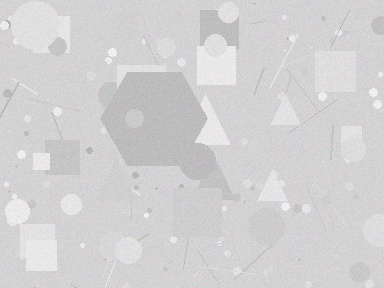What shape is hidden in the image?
A hexagon is hidden in the image.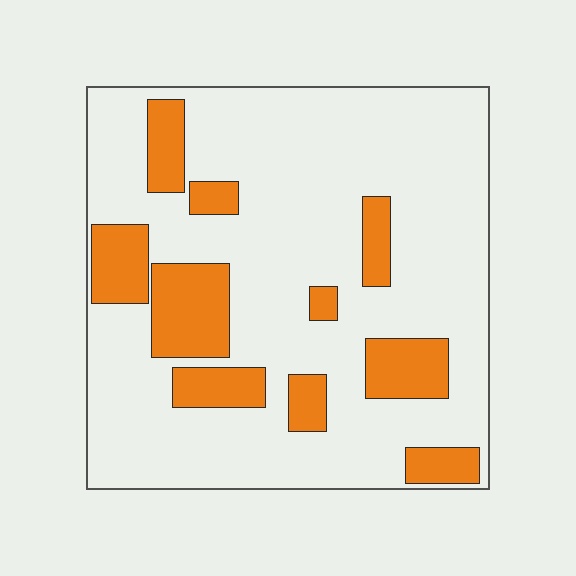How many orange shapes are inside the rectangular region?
10.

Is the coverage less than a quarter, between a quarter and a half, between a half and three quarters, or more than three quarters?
Less than a quarter.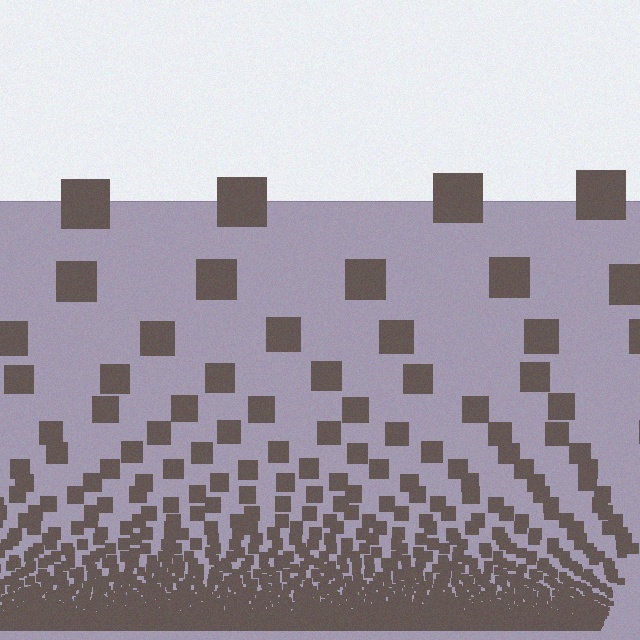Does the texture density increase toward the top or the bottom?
Density increases toward the bottom.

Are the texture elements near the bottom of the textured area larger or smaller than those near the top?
Smaller. The gradient is inverted — elements near the bottom are smaller and denser.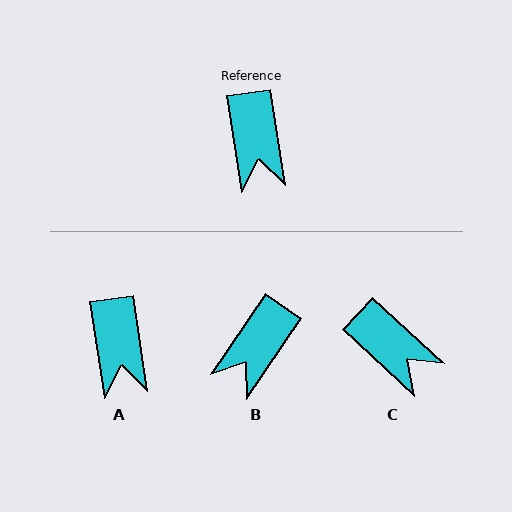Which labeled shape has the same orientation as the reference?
A.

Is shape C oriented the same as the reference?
No, it is off by about 38 degrees.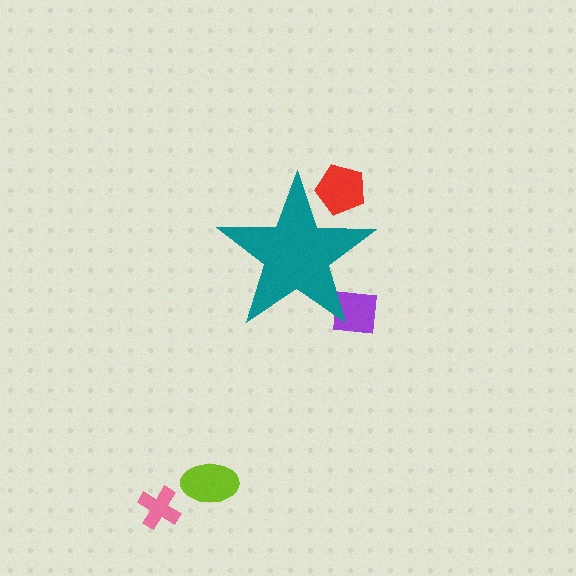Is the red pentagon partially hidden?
Yes, the red pentagon is partially hidden behind the teal star.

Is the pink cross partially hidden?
No, the pink cross is fully visible.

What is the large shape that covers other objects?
A teal star.